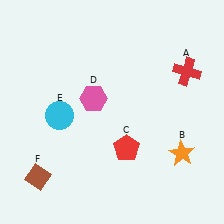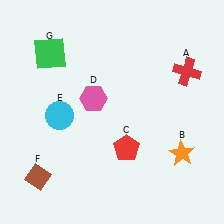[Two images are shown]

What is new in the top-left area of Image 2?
A green square (G) was added in the top-left area of Image 2.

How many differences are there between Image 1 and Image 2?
There is 1 difference between the two images.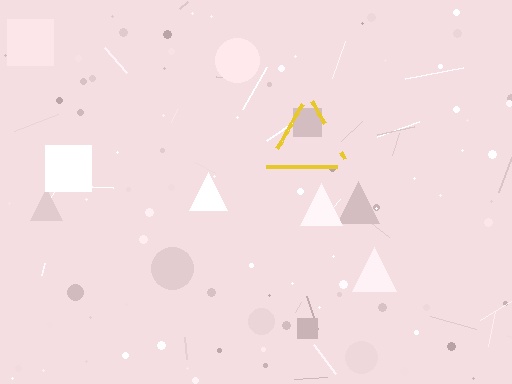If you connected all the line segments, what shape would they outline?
They would outline a triangle.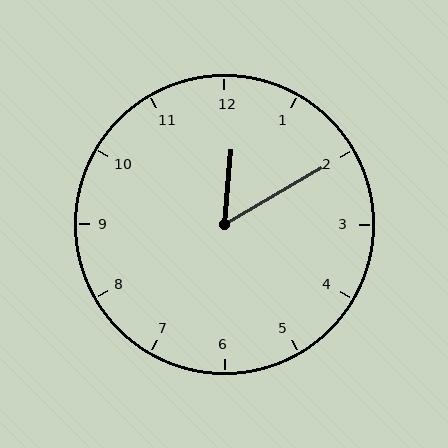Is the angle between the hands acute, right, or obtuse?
It is acute.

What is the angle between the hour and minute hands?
Approximately 55 degrees.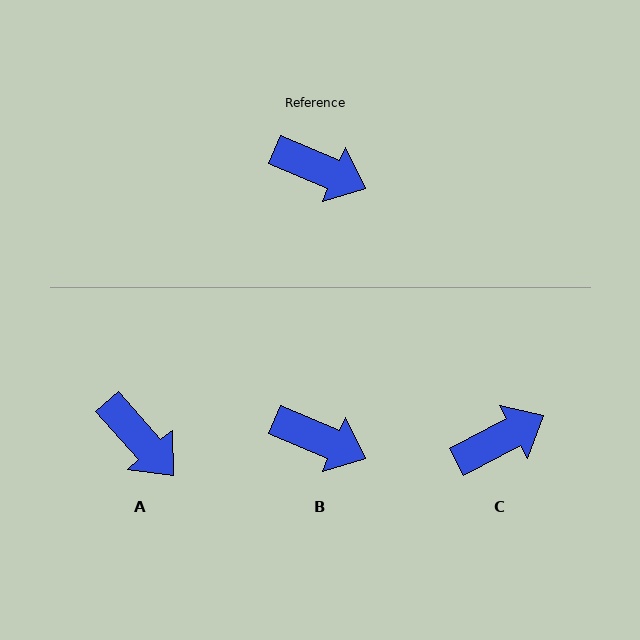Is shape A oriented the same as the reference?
No, it is off by about 25 degrees.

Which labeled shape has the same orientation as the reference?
B.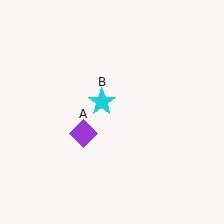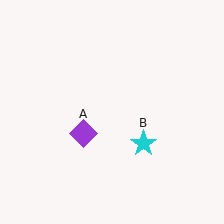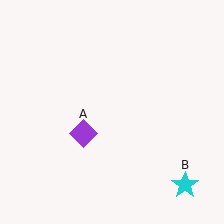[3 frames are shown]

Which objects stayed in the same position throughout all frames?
Purple diamond (object A) remained stationary.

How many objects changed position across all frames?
1 object changed position: cyan star (object B).